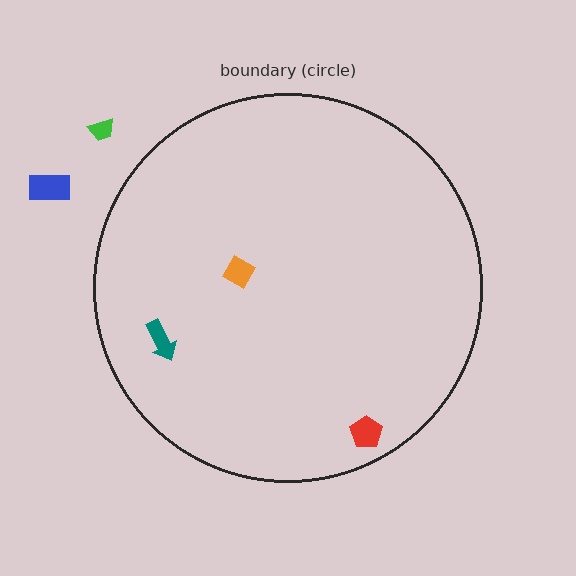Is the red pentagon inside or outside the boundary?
Inside.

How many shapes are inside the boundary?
3 inside, 2 outside.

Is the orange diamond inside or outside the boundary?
Inside.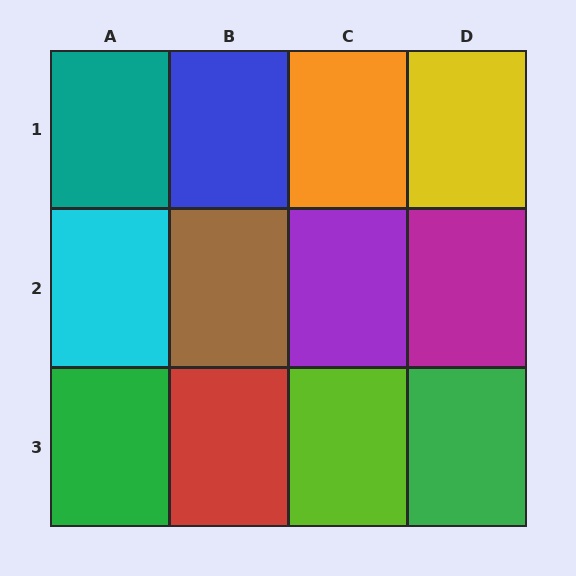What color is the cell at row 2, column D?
Magenta.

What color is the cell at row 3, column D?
Green.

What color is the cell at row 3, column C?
Lime.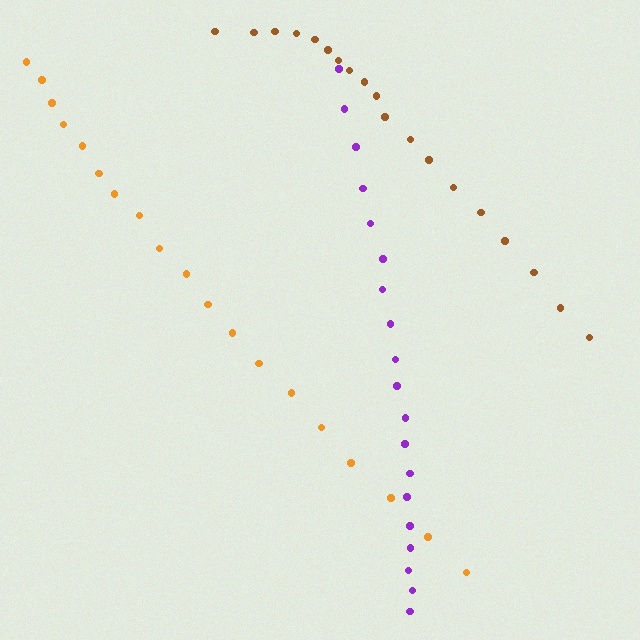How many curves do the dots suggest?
There are 3 distinct paths.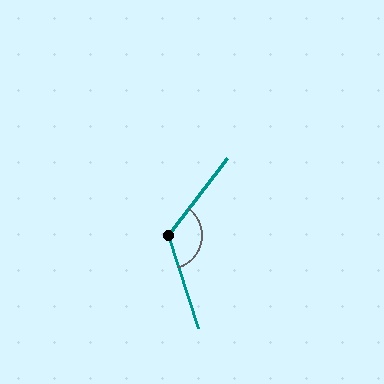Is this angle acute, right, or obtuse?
It is obtuse.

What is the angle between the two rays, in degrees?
Approximately 124 degrees.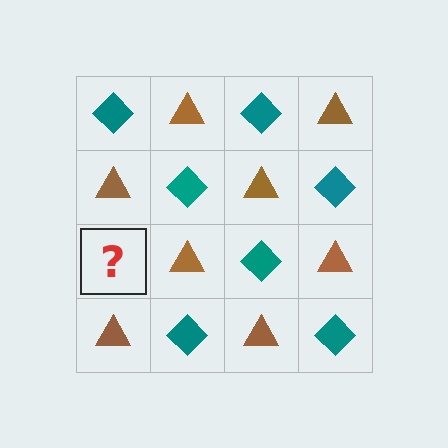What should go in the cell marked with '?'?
The missing cell should contain a teal diamond.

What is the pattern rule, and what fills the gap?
The rule is that it alternates teal diamond and brown triangle in a checkerboard pattern. The gap should be filled with a teal diamond.